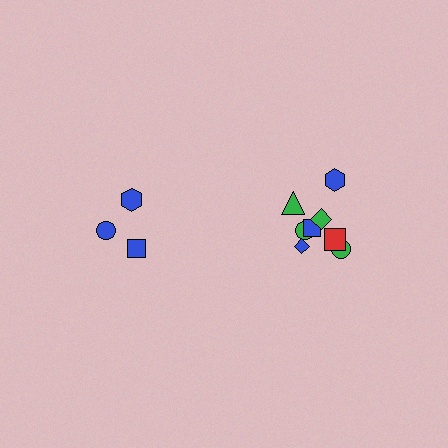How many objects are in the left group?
There are 3 objects.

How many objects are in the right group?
There are 8 objects.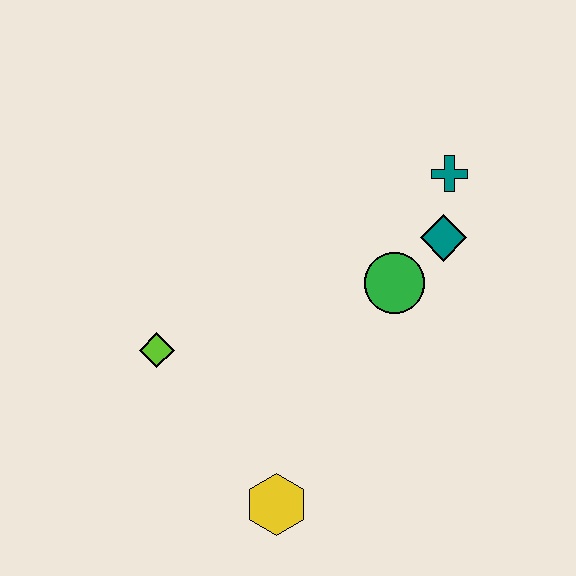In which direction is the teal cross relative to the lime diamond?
The teal cross is to the right of the lime diamond.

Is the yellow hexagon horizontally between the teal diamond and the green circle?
No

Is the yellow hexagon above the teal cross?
No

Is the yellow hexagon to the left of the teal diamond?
Yes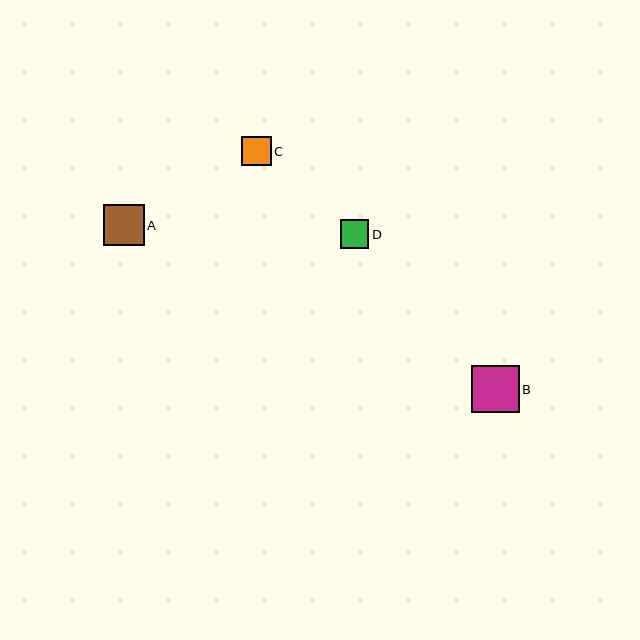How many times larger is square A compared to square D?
Square A is approximately 1.4 times the size of square D.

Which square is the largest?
Square B is the largest with a size of approximately 48 pixels.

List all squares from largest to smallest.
From largest to smallest: B, A, C, D.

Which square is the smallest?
Square D is the smallest with a size of approximately 29 pixels.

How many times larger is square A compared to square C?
Square A is approximately 1.4 times the size of square C.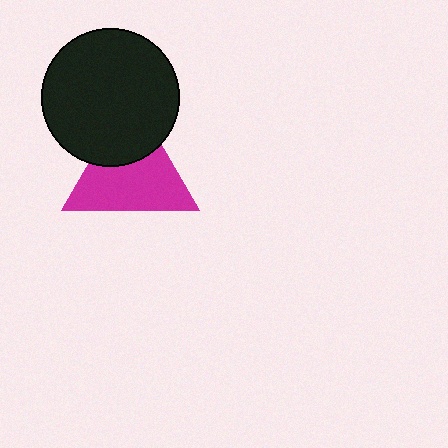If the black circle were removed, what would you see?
You would see the complete magenta triangle.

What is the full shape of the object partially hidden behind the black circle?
The partially hidden object is a magenta triangle.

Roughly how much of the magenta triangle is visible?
Most of it is visible (roughly 66%).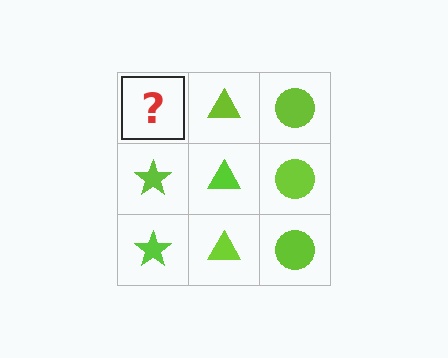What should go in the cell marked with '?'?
The missing cell should contain a lime star.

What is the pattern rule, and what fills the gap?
The rule is that each column has a consistent shape. The gap should be filled with a lime star.